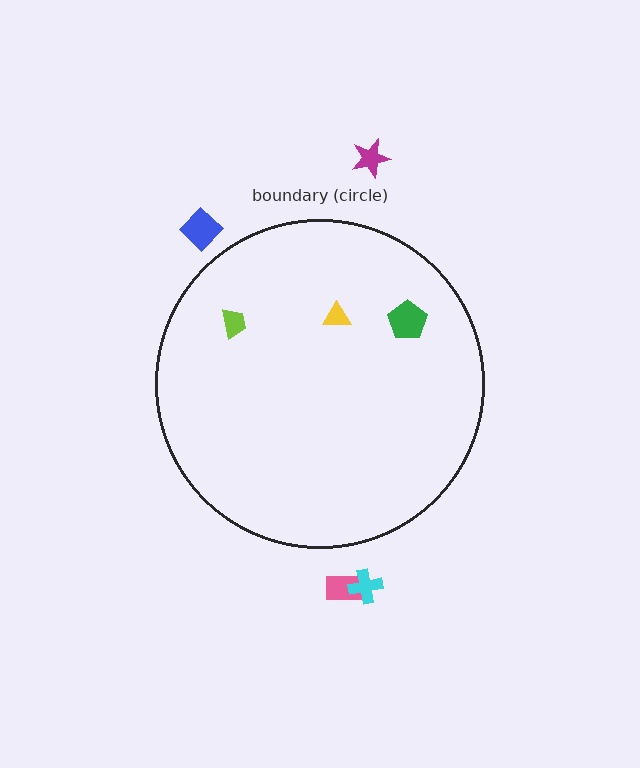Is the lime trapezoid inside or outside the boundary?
Inside.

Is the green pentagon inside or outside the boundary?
Inside.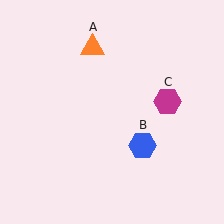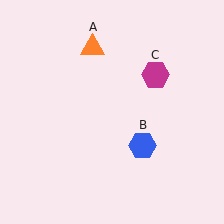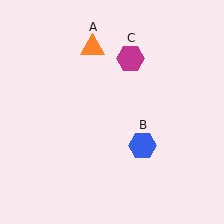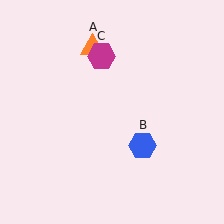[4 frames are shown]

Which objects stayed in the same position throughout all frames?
Orange triangle (object A) and blue hexagon (object B) remained stationary.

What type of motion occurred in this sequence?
The magenta hexagon (object C) rotated counterclockwise around the center of the scene.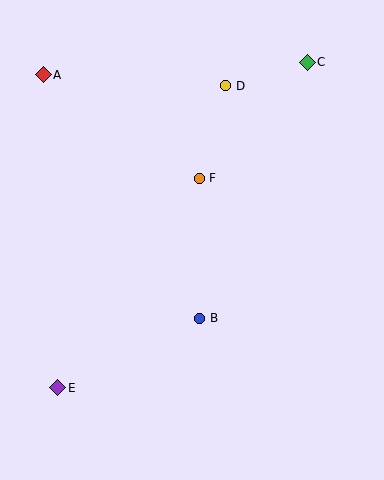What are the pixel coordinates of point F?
Point F is at (199, 178).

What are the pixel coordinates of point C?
Point C is at (307, 62).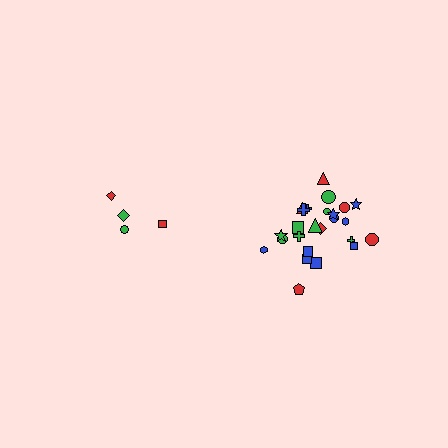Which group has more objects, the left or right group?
The right group.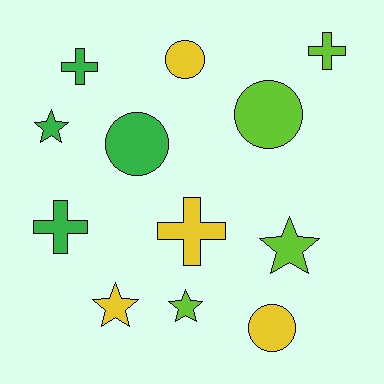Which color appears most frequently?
Yellow, with 4 objects.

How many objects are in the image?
There are 12 objects.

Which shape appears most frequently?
Circle, with 4 objects.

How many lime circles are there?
There is 1 lime circle.